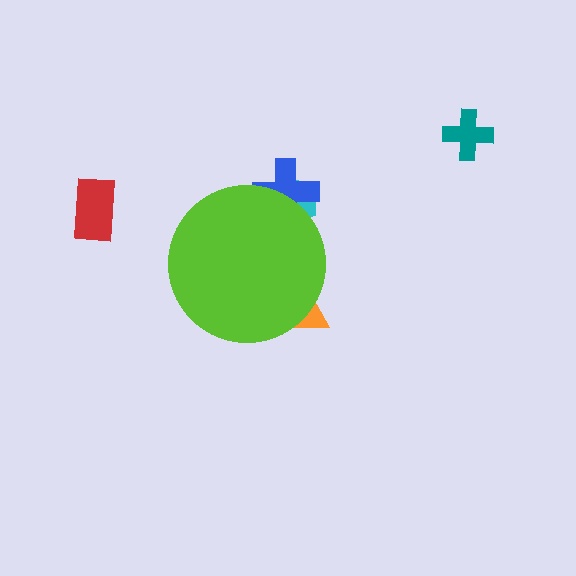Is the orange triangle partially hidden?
Yes, the orange triangle is partially hidden behind the lime circle.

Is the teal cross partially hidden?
No, the teal cross is fully visible.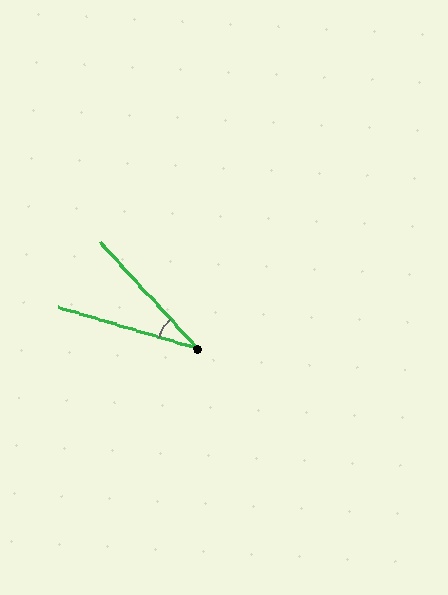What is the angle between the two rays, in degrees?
Approximately 31 degrees.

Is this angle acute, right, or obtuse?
It is acute.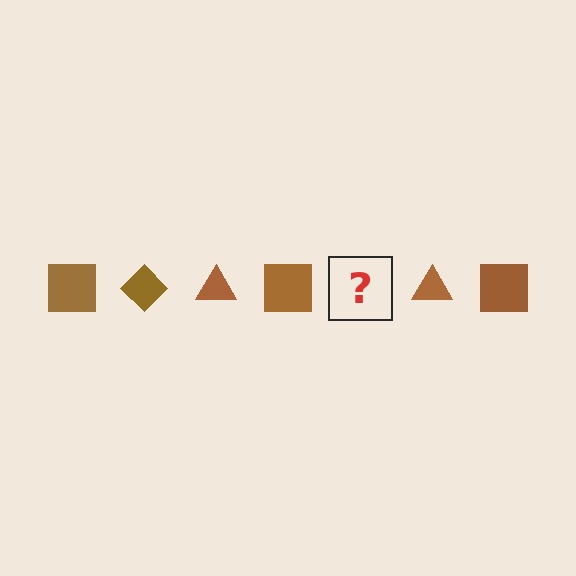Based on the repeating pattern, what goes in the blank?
The blank should be a brown diamond.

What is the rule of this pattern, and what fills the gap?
The rule is that the pattern cycles through square, diamond, triangle shapes in brown. The gap should be filled with a brown diamond.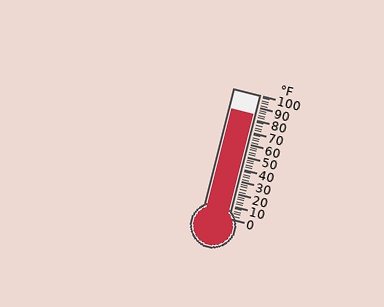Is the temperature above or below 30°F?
The temperature is above 30°F.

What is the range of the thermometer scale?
The thermometer scale ranges from 0°F to 100°F.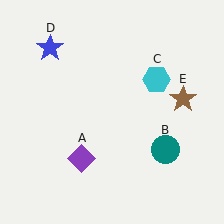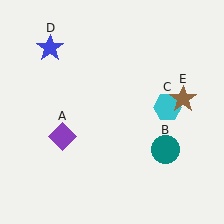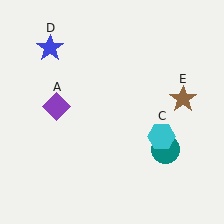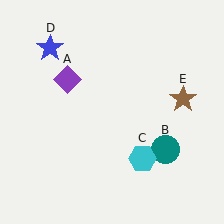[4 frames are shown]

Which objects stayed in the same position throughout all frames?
Teal circle (object B) and blue star (object D) and brown star (object E) remained stationary.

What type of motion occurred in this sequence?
The purple diamond (object A), cyan hexagon (object C) rotated clockwise around the center of the scene.